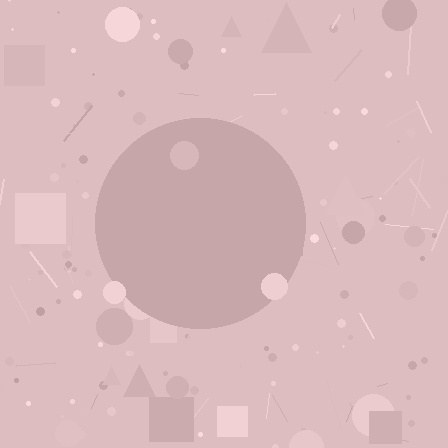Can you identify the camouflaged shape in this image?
The camouflaged shape is a circle.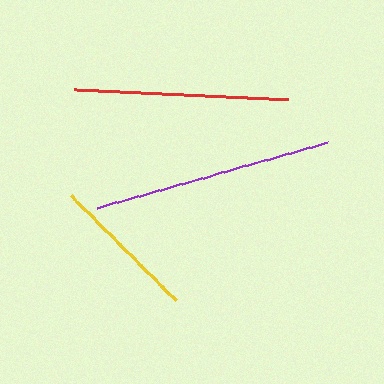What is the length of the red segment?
The red segment is approximately 215 pixels long.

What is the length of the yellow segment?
The yellow segment is approximately 149 pixels long.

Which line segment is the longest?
The purple line is the longest at approximately 239 pixels.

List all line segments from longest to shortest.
From longest to shortest: purple, red, yellow.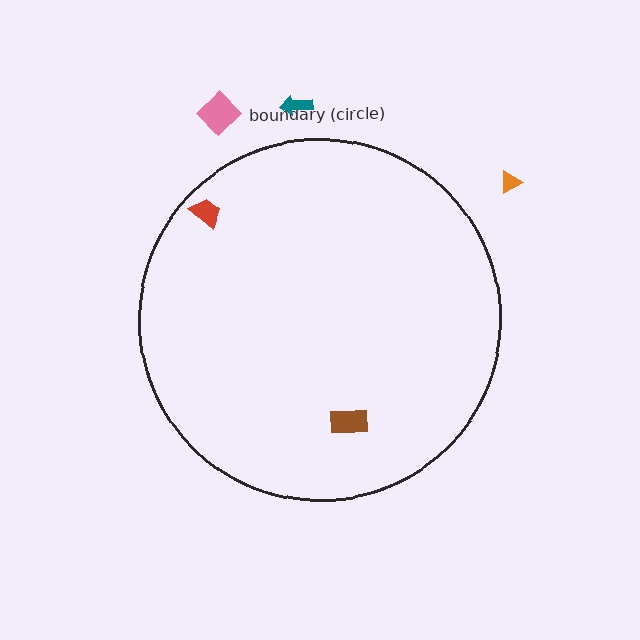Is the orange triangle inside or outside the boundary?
Outside.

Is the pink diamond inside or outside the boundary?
Outside.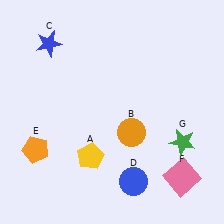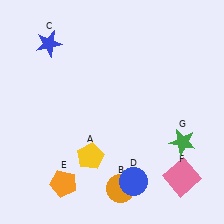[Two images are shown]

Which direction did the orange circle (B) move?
The orange circle (B) moved down.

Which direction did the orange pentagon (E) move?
The orange pentagon (E) moved down.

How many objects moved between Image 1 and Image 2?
2 objects moved between the two images.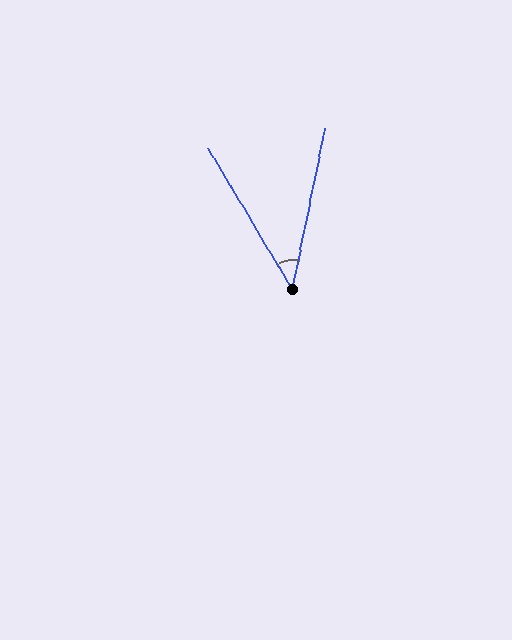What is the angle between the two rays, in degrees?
Approximately 42 degrees.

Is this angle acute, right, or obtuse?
It is acute.